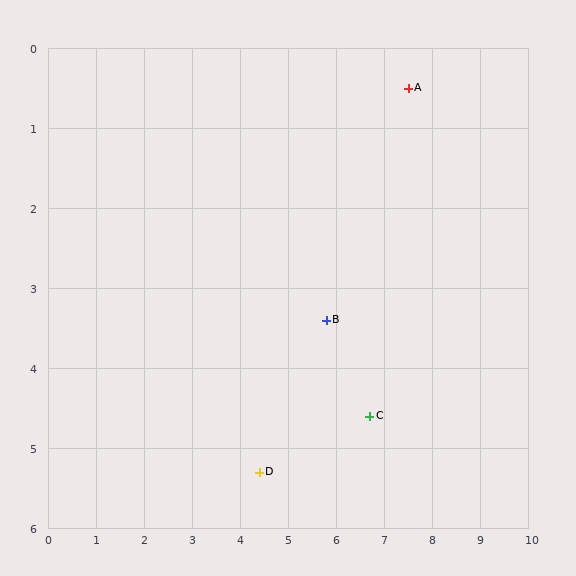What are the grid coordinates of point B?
Point B is at approximately (5.8, 3.4).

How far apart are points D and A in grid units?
Points D and A are about 5.7 grid units apart.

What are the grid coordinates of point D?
Point D is at approximately (4.4, 5.3).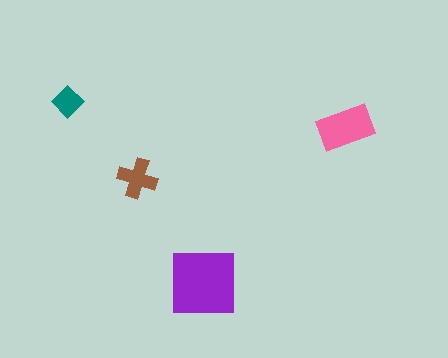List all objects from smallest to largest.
The teal diamond, the brown cross, the pink rectangle, the purple square.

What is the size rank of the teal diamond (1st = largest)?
4th.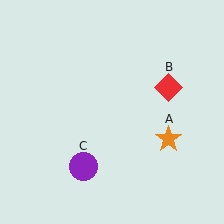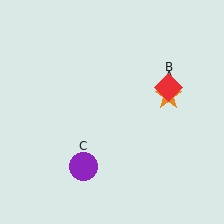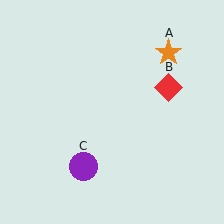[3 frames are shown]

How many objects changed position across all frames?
1 object changed position: orange star (object A).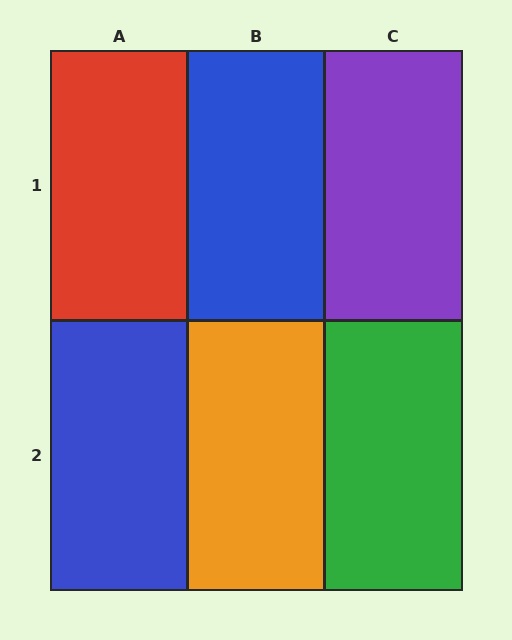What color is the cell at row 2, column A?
Blue.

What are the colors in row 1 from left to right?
Red, blue, purple.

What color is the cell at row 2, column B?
Orange.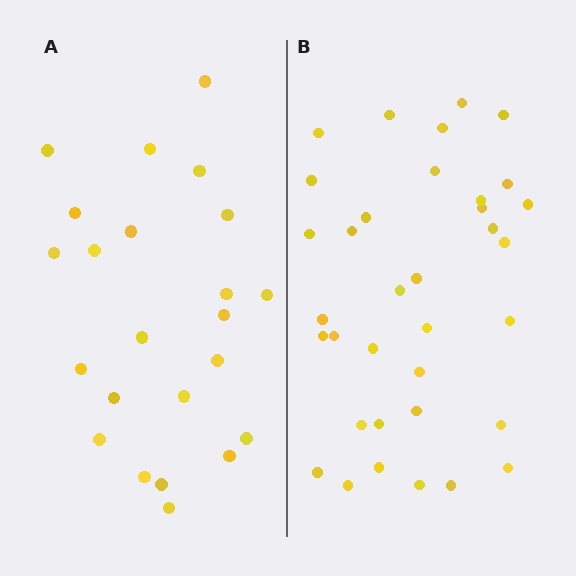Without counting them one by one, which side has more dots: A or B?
Region B (the right region) has more dots.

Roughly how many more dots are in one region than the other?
Region B has roughly 12 or so more dots than region A.